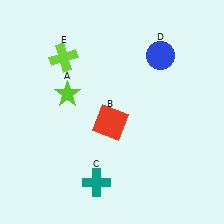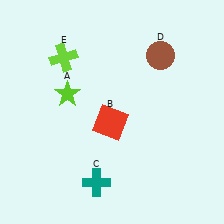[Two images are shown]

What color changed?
The circle (D) changed from blue in Image 1 to brown in Image 2.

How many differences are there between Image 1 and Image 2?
There is 1 difference between the two images.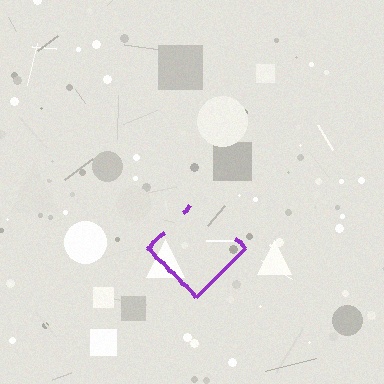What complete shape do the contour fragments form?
The contour fragments form a diamond.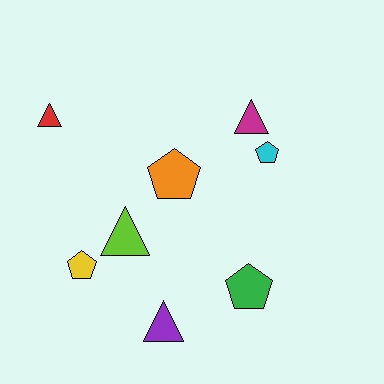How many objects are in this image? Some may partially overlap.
There are 8 objects.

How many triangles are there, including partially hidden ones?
There are 4 triangles.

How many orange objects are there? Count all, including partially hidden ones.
There is 1 orange object.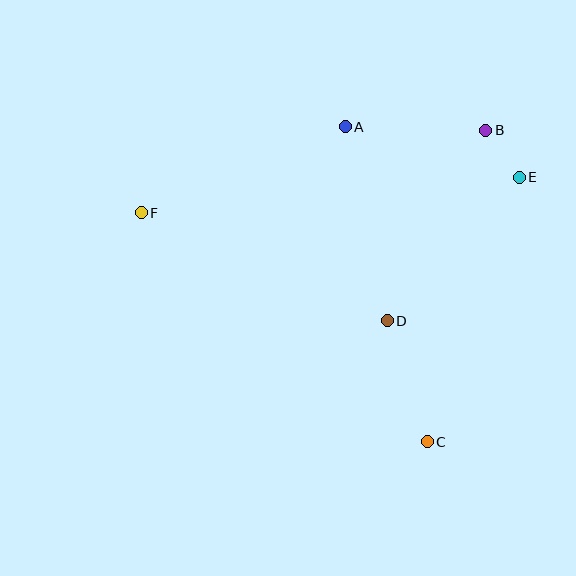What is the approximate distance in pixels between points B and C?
The distance between B and C is approximately 317 pixels.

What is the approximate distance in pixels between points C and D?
The distance between C and D is approximately 127 pixels.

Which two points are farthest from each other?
Points E and F are farthest from each other.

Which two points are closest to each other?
Points B and E are closest to each other.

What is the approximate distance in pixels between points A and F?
The distance between A and F is approximately 221 pixels.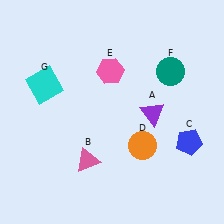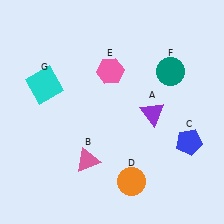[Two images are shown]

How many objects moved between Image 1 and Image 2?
1 object moved between the two images.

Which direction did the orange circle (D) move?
The orange circle (D) moved down.